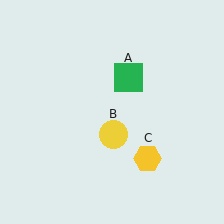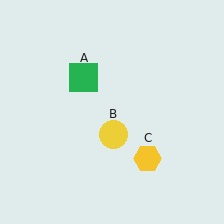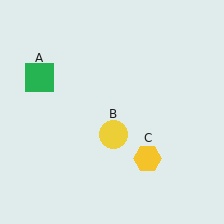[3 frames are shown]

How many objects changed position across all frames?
1 object changed position: green square (object A).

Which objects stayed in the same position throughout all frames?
Yellow circle (object B) and yellow hexagon (object C) remained stationary.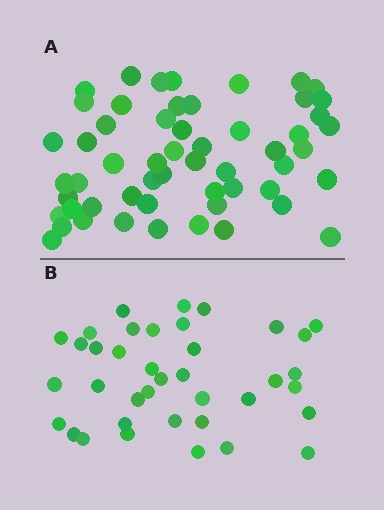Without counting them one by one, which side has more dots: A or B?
Region A (the top region) has more dots.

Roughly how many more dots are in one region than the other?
Region A has approximately 15 more dots than region B.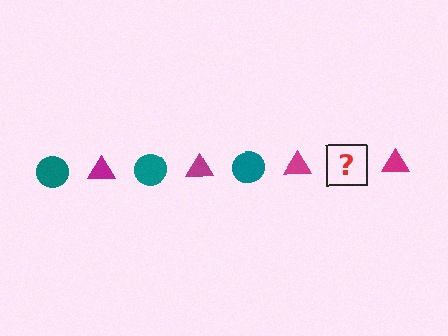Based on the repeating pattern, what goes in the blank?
The blank should be a teal circle.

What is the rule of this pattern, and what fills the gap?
The rule is that the pattern alternates between teal circle and magenta triangle. The gap should be filled with a teal circle.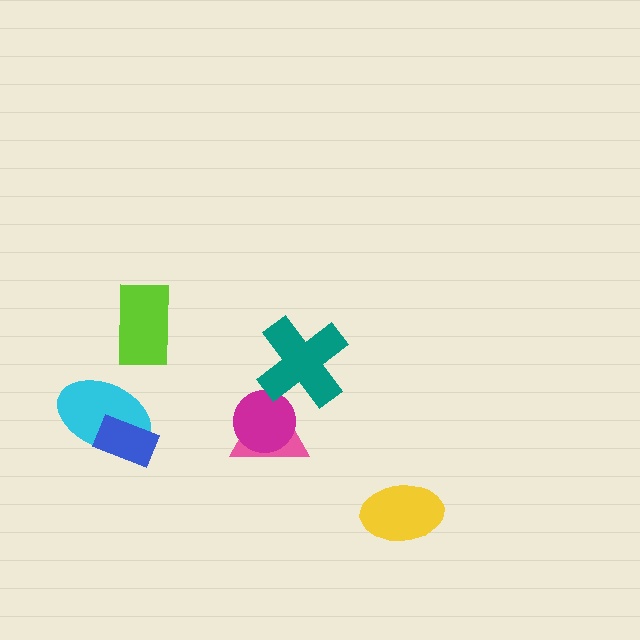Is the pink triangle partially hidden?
Yes, it is partially covered by another shape.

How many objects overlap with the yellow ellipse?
0 objects overlap with the yellow ellipse.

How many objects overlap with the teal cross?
1 object overlaps with the teal cross.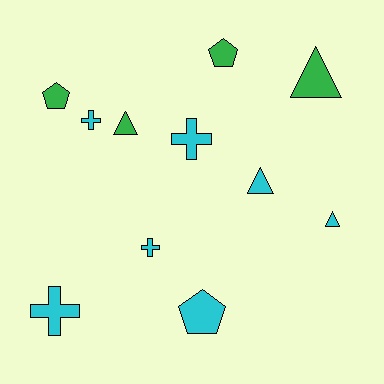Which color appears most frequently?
Cyan, with 7 objects.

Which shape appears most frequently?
Triangle, with 4 objects.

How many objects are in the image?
There are 11 objects.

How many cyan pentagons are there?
There is 1 cyan pentagon.